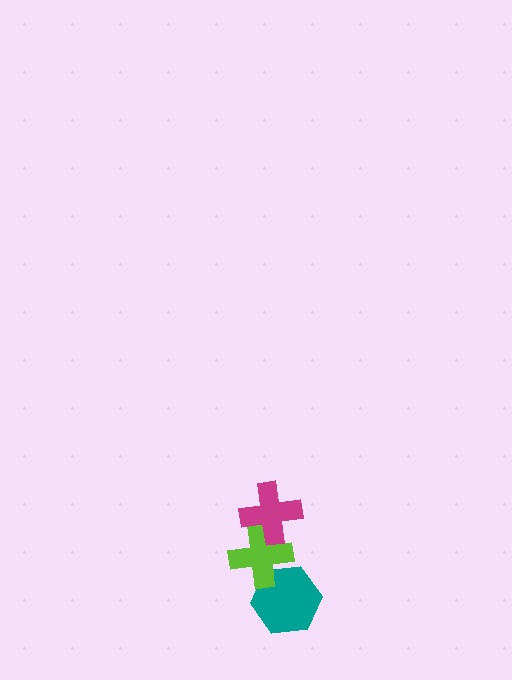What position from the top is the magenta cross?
The magenta cross is 1st from the top.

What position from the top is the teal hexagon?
The teal hexagon is 3rd from the top.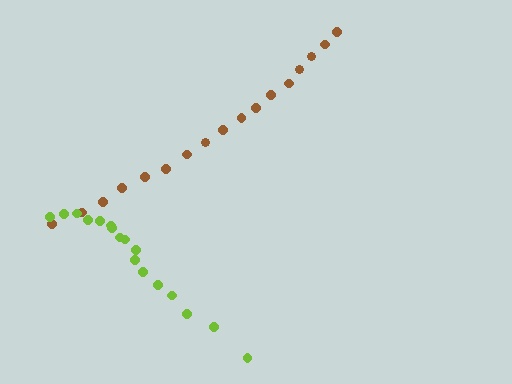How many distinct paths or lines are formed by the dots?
There are 2 distinct paths.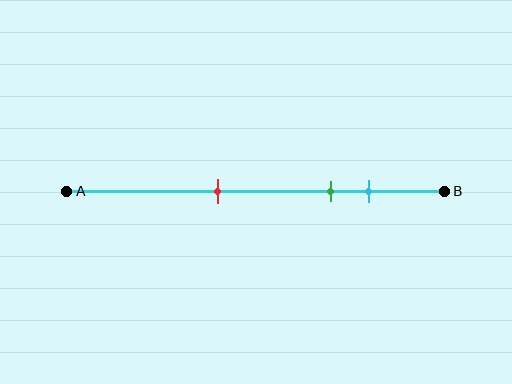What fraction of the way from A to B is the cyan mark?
The cyan mark is approximately 80% (0.8) of the way from A to B.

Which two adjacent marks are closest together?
The green and cyan marks are the closest adjacent pair.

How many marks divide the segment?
There are 3 marks dividing the segment.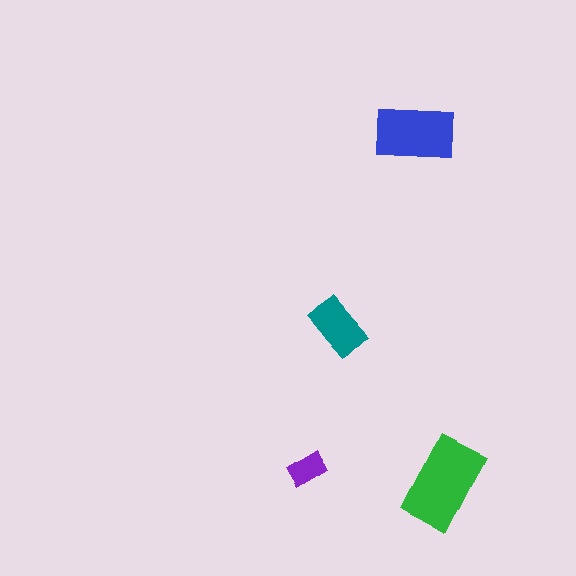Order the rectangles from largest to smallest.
the green one, the blue one, the teal one, the purple one.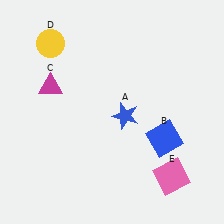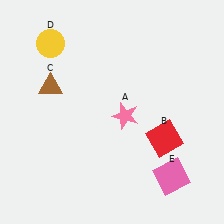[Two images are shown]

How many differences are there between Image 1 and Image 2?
There are 3 differences between the two images.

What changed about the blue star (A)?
In Image 1, A is blue. In Image 2, it changed to pink.